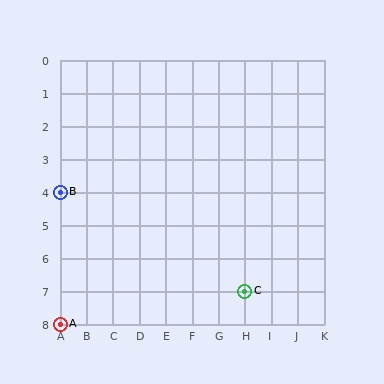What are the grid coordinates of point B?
Point B is at grid coordinates (A, 4).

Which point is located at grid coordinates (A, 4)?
Point B is at (A, 4).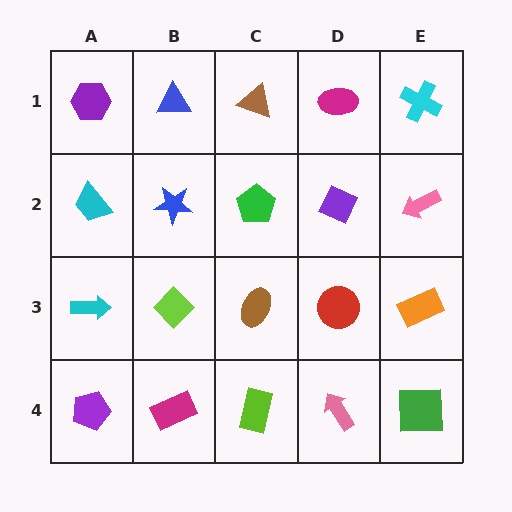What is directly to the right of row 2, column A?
A blue star.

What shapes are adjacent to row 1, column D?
A purple diamond (row 2, column D), a brown triangle (row 1, column C), a cyan cross (row 1, column E).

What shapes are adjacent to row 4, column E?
An orange rectangle (row 3, column E), a pink arrow (row 4, column D).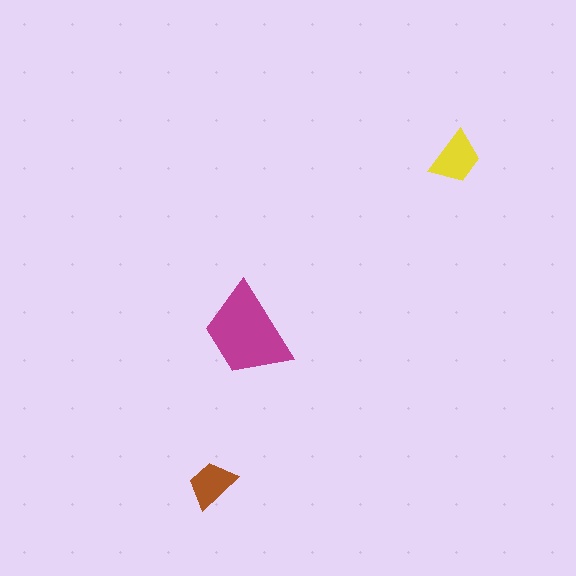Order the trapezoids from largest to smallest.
the magenta one, the yellow one, the brown one.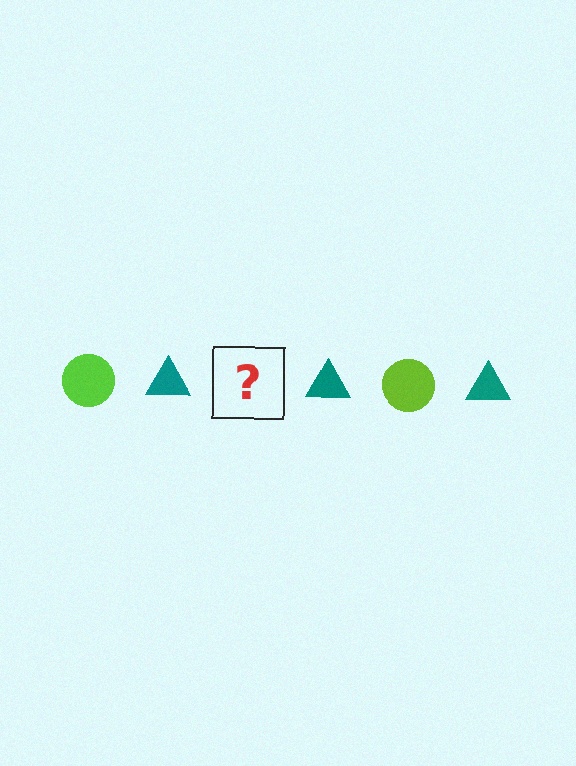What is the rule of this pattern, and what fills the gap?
The rule is that the pattern alternates between lime circle and teal triangle. The gap should be filled with a lime circle.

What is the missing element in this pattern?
The missing element is a lime circle.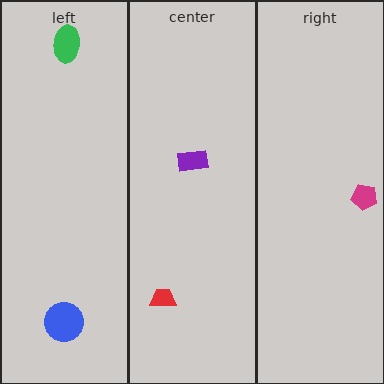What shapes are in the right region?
The magenta pentagon.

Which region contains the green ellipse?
The left region.